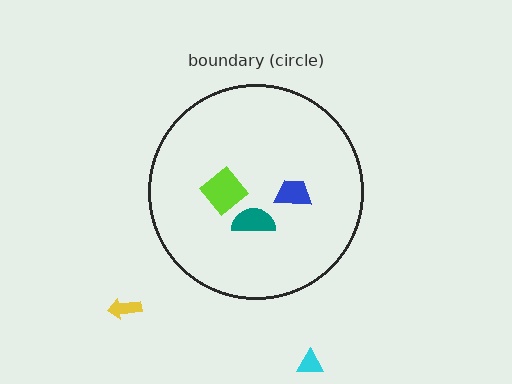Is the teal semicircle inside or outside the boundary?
Inside.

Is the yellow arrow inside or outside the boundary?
Outside.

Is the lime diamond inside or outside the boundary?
Inside.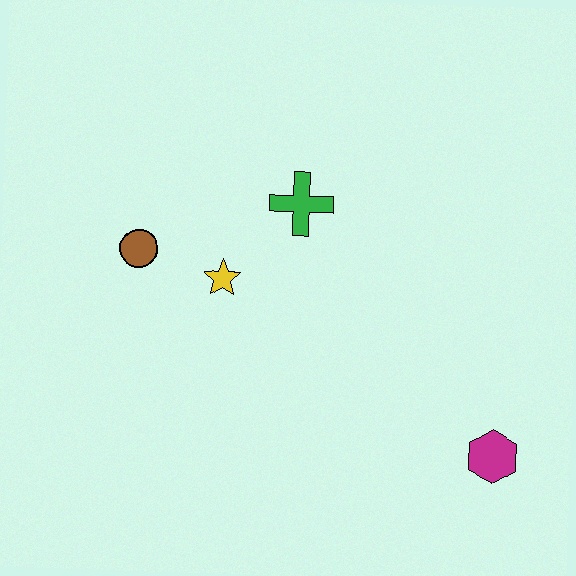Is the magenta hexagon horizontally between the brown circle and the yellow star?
No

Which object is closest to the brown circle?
The yellow star is closest to the brown circle.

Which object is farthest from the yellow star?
The magenta hexagon is farthest from the yellow star.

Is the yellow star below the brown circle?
Yes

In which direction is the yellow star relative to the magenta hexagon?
The yellow star is to the left of the magenta hexagon.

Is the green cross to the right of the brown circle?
Yes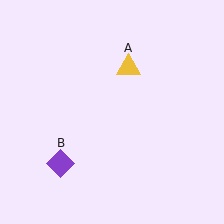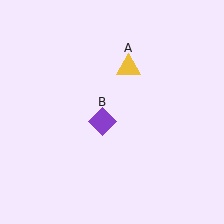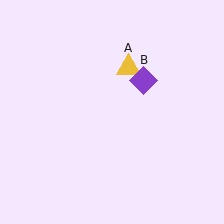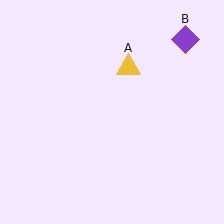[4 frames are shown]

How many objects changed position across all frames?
1 object changed position: purple diamond (object B).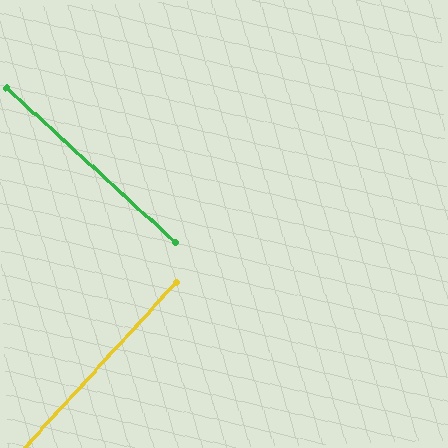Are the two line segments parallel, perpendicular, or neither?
Perpendicular — they meet at approximately 90°.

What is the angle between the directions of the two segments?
Approximately 90 degrees.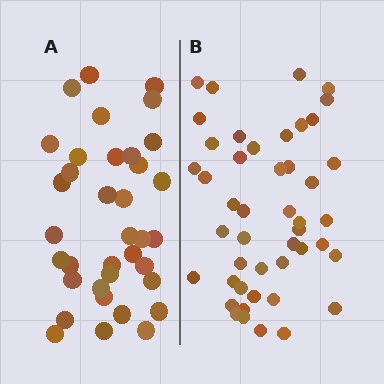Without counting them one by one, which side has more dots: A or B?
Region B (the right region) has more dots.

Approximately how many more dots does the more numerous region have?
Region B has roughly 10 or so more dots than region A.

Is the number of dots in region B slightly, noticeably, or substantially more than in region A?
Region B has noticeably more, but not dramatically so. The ratio is roughly 1.3 to 1.